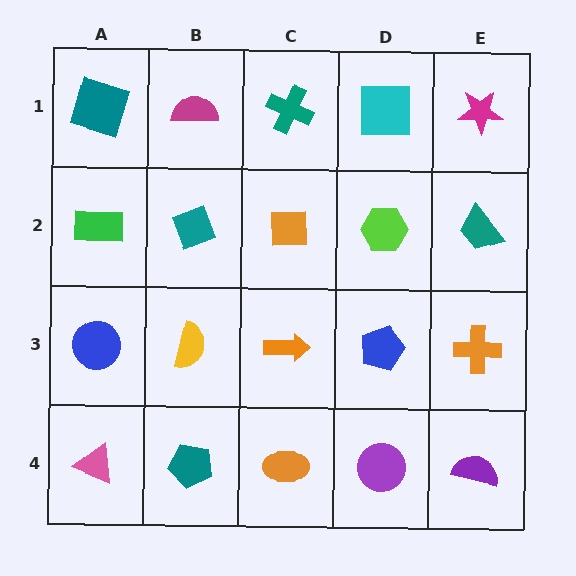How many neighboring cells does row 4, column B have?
3.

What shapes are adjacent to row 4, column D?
A blue pentagon (row 3, column D), an orange ellipse (row 4, column C), a purple semicircle (row 4, column E).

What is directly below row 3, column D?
A purple circle.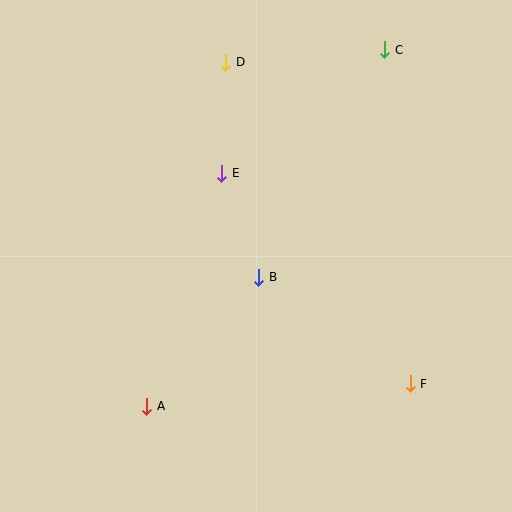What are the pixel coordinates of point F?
Point F is at (410, 384).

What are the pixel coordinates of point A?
Point A is at (147, 406).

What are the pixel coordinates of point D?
Point D is at (226, 62).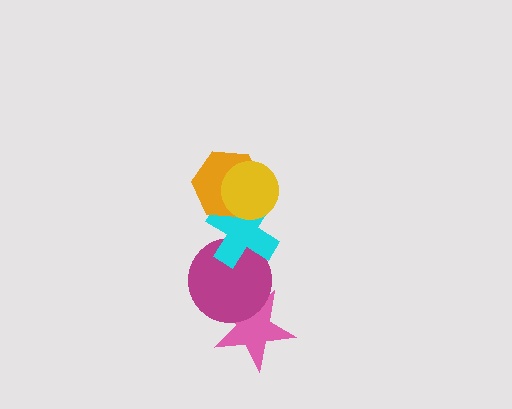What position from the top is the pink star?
The pink star is 5th from the top.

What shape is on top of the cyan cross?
The orange hexagon is on top of the cyan cross.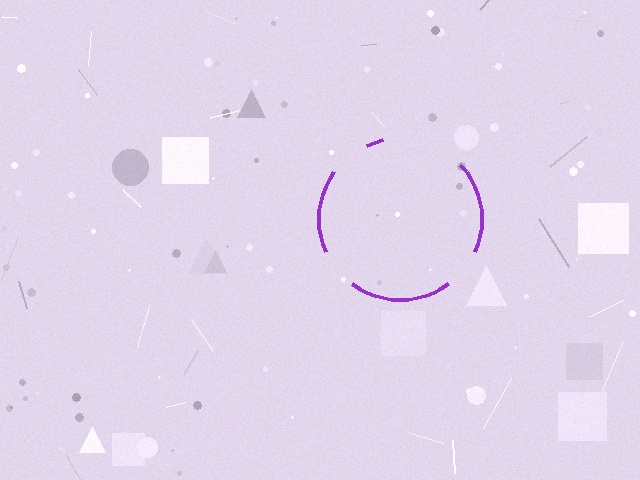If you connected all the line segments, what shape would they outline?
They would outline a circle.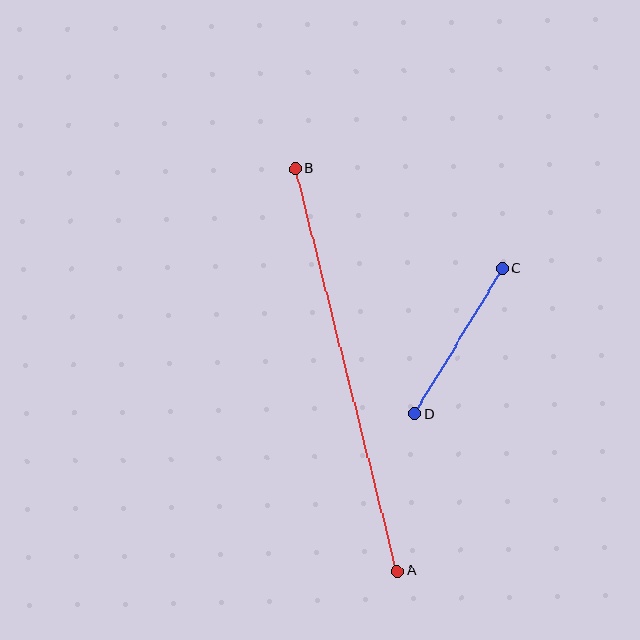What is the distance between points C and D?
The distance is approximately 170 pixels.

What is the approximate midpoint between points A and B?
The midpoint is at approximately (346, 370) pixels.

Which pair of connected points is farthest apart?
Points A and B are farthest apart.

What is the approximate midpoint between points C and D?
The midpoint is at approximately (459, 341) pixels.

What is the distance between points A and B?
The distance is approximately 415 pixels.